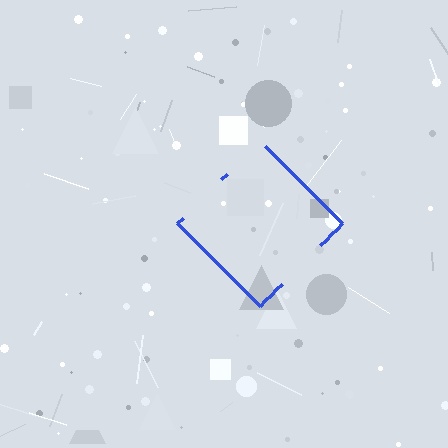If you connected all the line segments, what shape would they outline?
They would outline a diamond.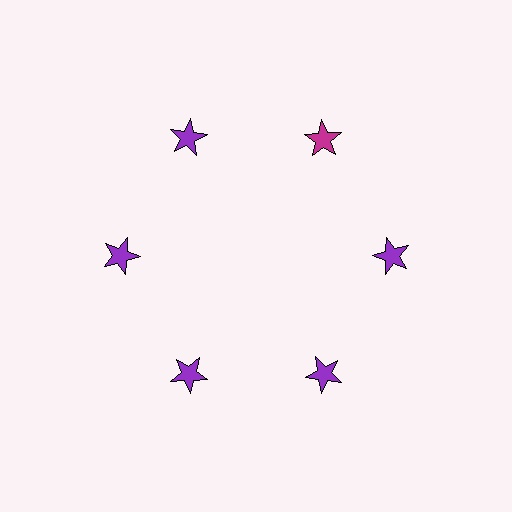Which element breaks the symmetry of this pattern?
The magenta star at roughly the 1 o'clock position breaks the symmetry. All other shapes are purple stars.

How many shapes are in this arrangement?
There are 6 shapes arranged in a ring pattern.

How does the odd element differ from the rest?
It has a different color: magenta instead of purple.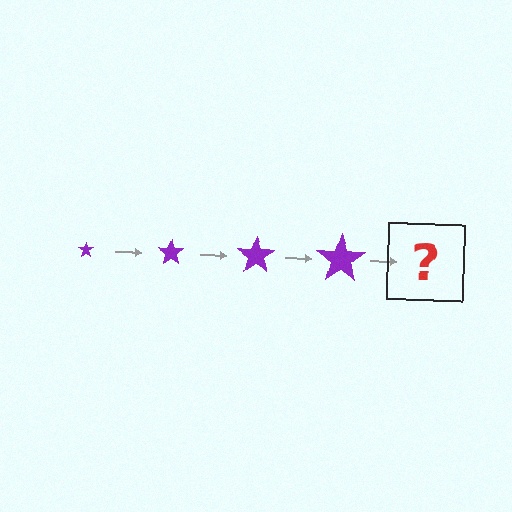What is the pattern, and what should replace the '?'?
The pattern is that the star gets progressively larger each step. The '?' should be a purple star, larger than the previous one.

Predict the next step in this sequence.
The next step is a purple star, larger than the previous one.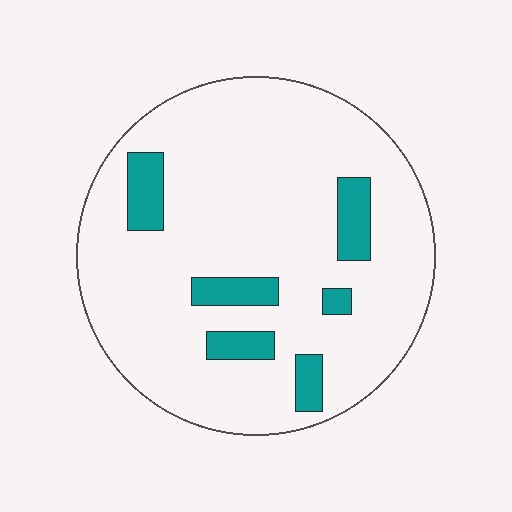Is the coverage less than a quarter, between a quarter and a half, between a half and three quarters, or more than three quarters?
Less than a quarter.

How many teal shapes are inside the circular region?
6.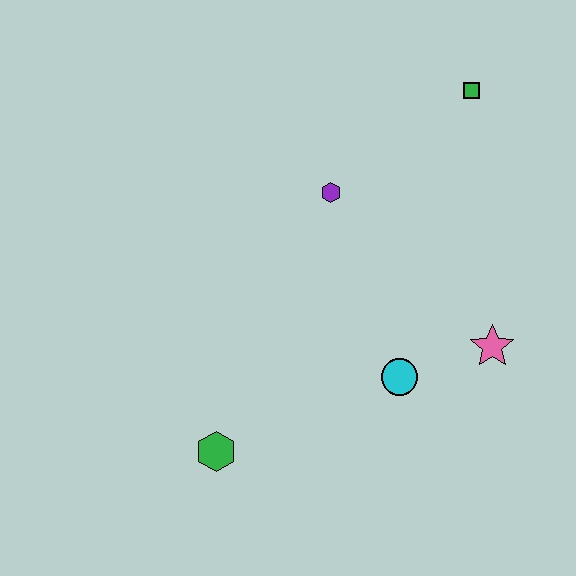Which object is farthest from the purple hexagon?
The green hexagon is farthest from the purple hexagon.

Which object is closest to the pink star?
The cyan circle is closest to the pink star.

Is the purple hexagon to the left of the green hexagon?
No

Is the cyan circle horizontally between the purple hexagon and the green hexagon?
No